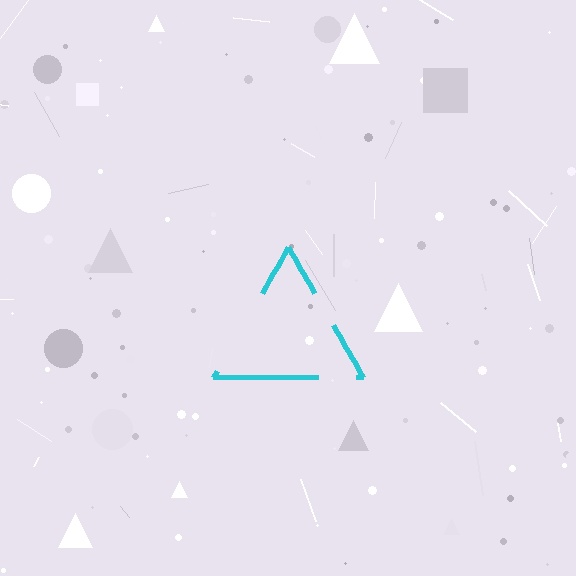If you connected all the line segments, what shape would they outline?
They would outline a triangle.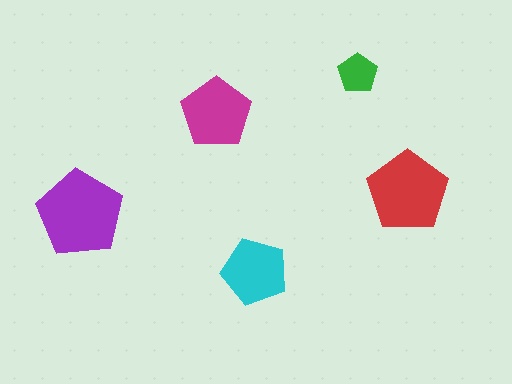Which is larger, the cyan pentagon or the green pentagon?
The cyan one.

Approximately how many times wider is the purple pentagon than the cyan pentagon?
About 1.5 times wider.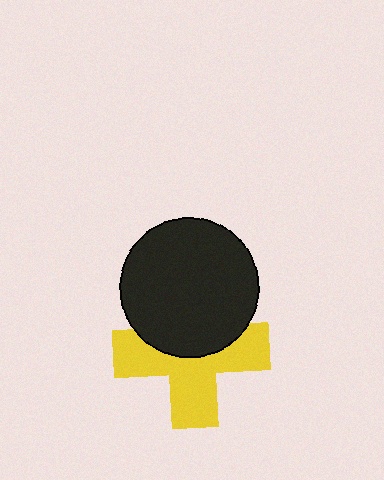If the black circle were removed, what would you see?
You would see the complete yellow cross.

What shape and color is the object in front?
The object in front is a black circle.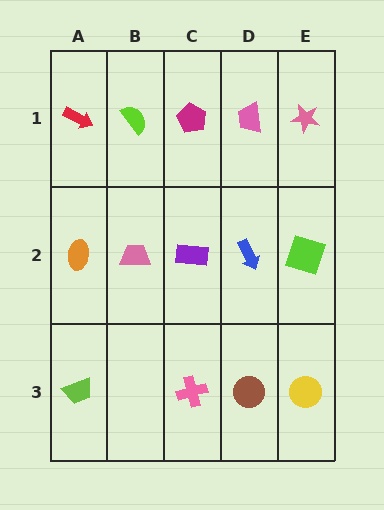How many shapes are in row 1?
5 shapes.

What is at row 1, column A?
A red arrow.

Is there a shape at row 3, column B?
No, that cell is empty.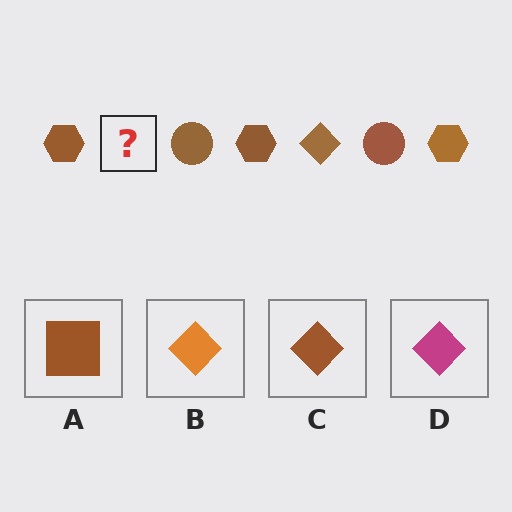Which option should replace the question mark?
Option C.